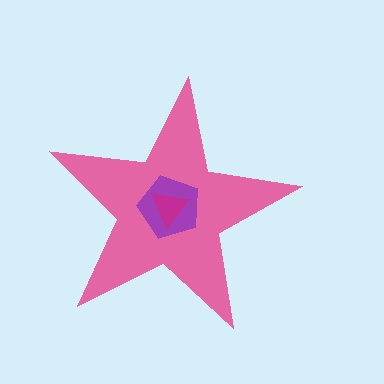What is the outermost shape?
The pink star.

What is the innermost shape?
The magenta triangle.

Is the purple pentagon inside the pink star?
Yes.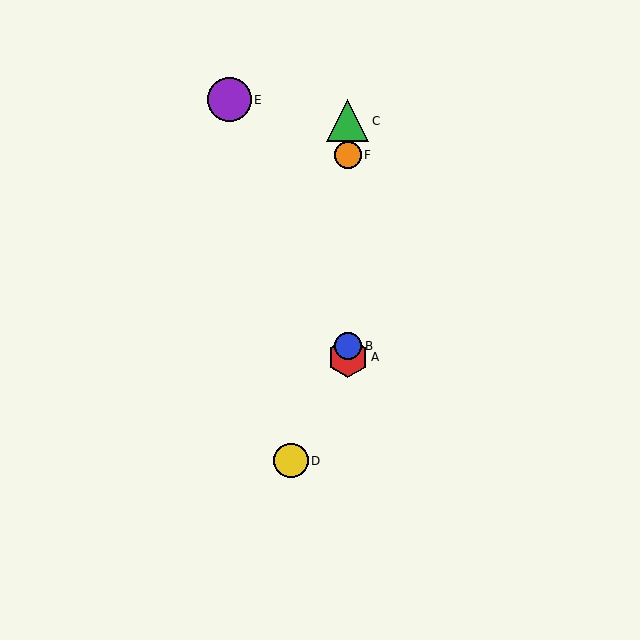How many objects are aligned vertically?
4 objects (A, B, C, F) are aligned vertically.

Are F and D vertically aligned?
No, F is at x≈348 and D is at x≈291.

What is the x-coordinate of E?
Object E is at x≈229.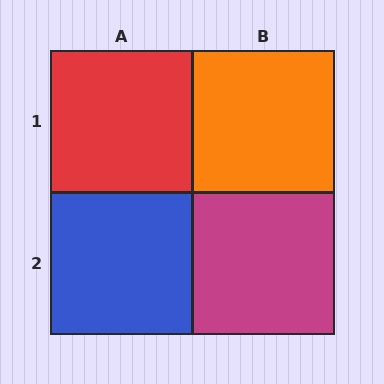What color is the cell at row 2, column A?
Blue.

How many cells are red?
1 cell is red.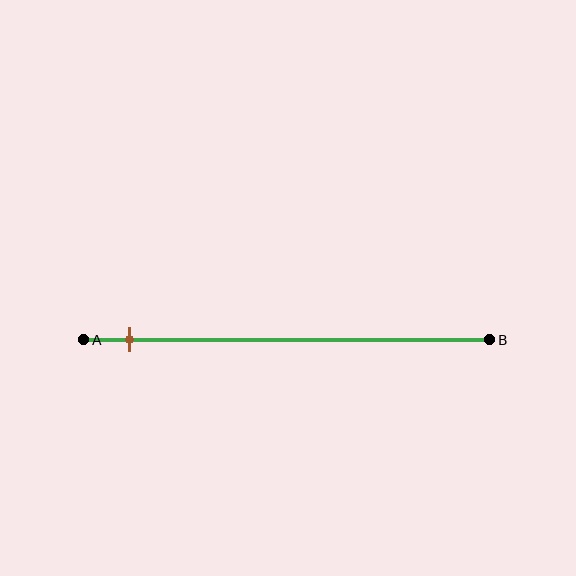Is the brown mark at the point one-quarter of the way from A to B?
No, the mark is at about 10% from A, not at the 25% one-quarter point.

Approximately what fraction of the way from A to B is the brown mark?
The brown mark is approximately 10% of the way from A to B.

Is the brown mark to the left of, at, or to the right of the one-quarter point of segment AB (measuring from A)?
The brown mark is to the left of the one-quarter point of segment AB.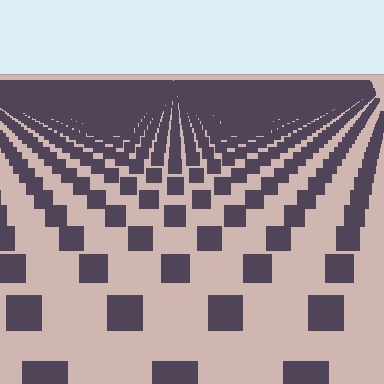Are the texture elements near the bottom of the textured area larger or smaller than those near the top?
Larger. Near the bottom, elements are closer to the viewer and appear at a bigger on-screen size.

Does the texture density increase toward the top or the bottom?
Density increases toward the top.